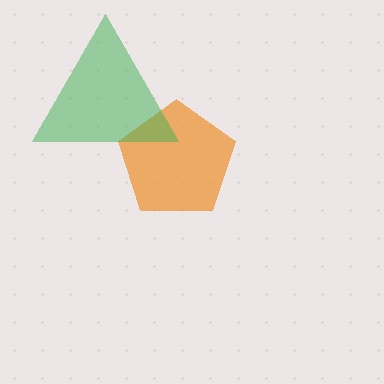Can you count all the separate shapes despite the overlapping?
Yes, there are 2 separate shapes.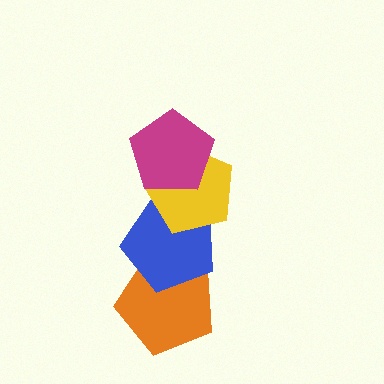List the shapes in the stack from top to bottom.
From top to bottom: the magenta pentagon, the yellow pentagon, the blue pentagon, the orange pentagon.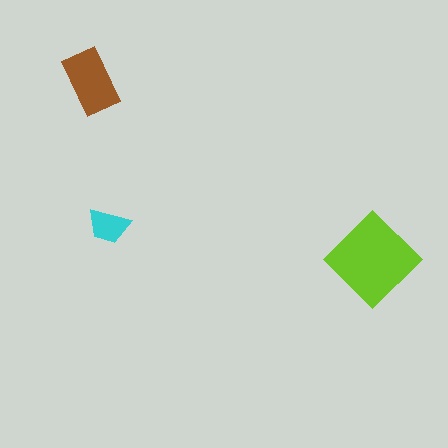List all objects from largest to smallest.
The lime diamond, the brown rectangle, the cyan trapezoid.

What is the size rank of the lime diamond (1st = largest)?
1st.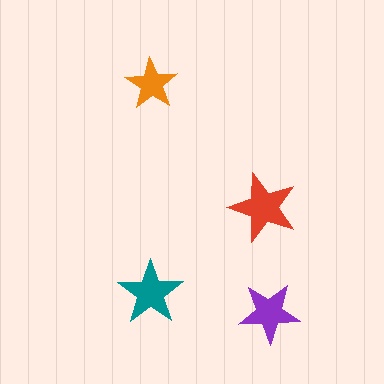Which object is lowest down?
The purple star is bottommost.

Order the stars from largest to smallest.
the red one, the teal one, the purple one, the orange one.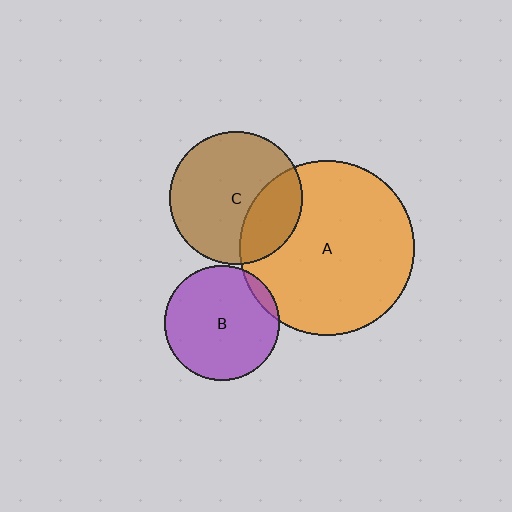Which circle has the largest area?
Circle A (orange).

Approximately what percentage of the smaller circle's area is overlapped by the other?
Approximately 5%.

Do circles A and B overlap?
Yes.